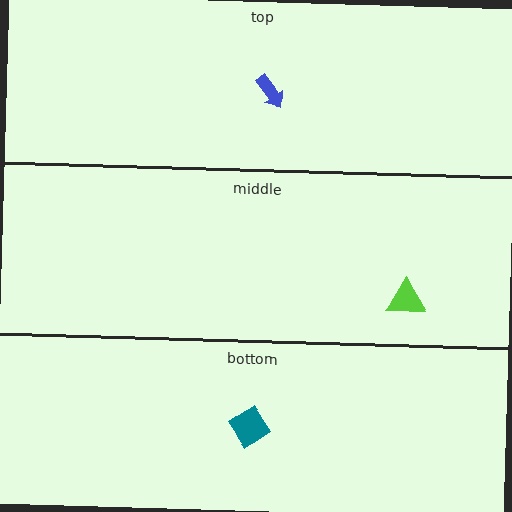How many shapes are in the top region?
1.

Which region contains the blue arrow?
The top region.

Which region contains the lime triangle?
The middle region.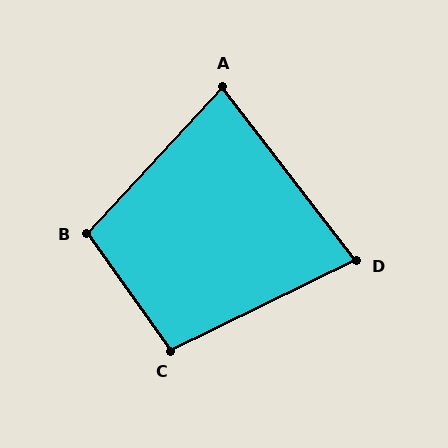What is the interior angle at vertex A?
Approximately 80 degrees (acute).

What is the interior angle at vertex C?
Approximately 100 degrees (obtuse).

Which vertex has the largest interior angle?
B, at approximately 102 degrees.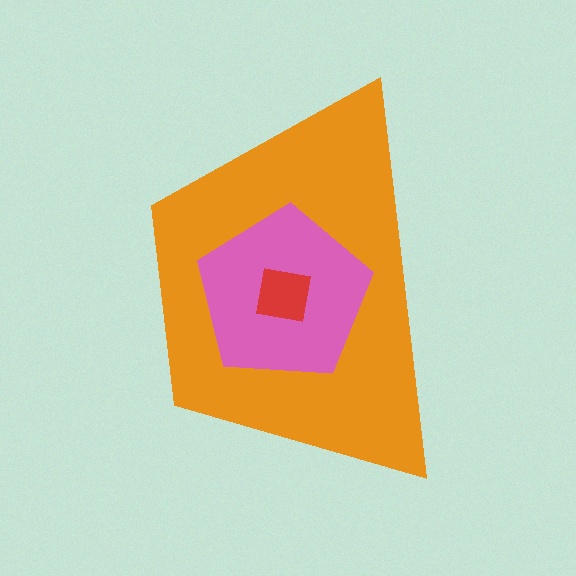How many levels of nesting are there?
3.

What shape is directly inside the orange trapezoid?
The pink pentagon.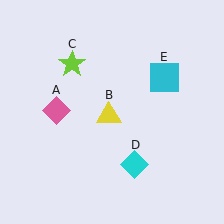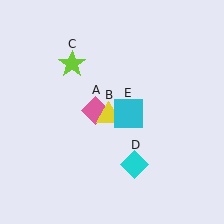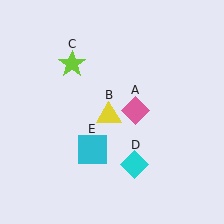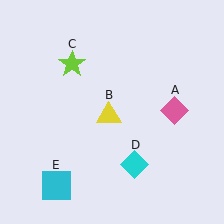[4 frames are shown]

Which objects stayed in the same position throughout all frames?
Yellow triangle (object B) and lime star (object C) and cyan diamond (object D) remained stationary.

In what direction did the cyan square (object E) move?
The cyan square (object E) moved down and to the left.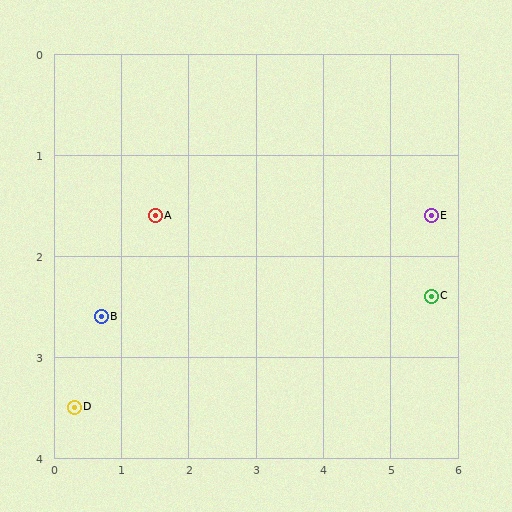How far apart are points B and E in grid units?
Points B and E are about 5.0 grid units apart.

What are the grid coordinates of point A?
Point A is at approximately (1.5, 1.6).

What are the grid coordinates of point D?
Point D is at approximately (0.3, 3.5).